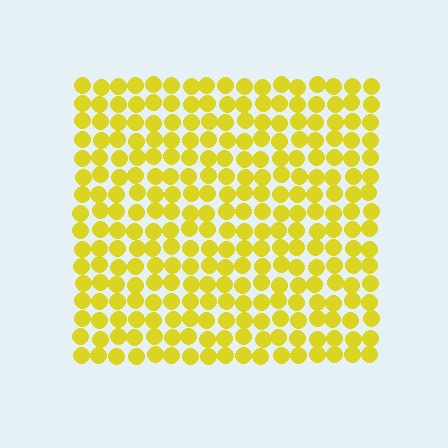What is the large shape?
The large shape is a square.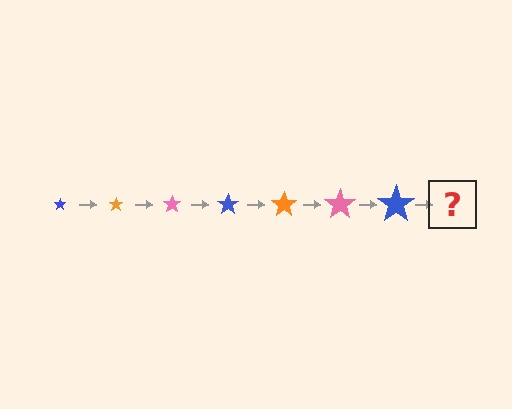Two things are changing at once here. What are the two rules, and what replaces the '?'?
The two rules are that the star grows larger each step and the color cycles through blue, orange, and pink. The '?' should be an orange star, larger than the previous one.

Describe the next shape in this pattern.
It should be an orange star, larger than the previous one.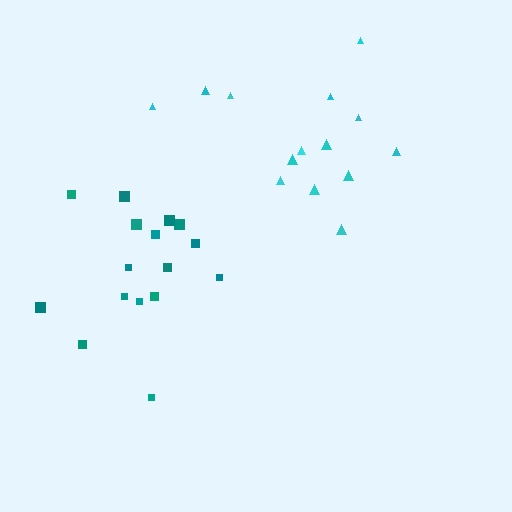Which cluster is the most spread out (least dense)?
Cyan.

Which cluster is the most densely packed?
Teal.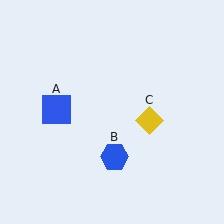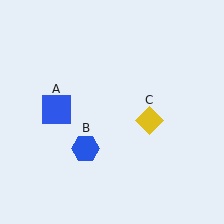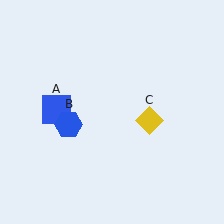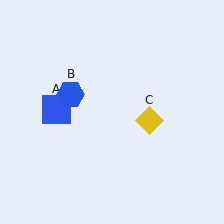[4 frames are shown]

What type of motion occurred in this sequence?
The blue hexagon (object B) rotated clockwise around the center of the scene.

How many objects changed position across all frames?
1 object changed position: blue hexagon (object B).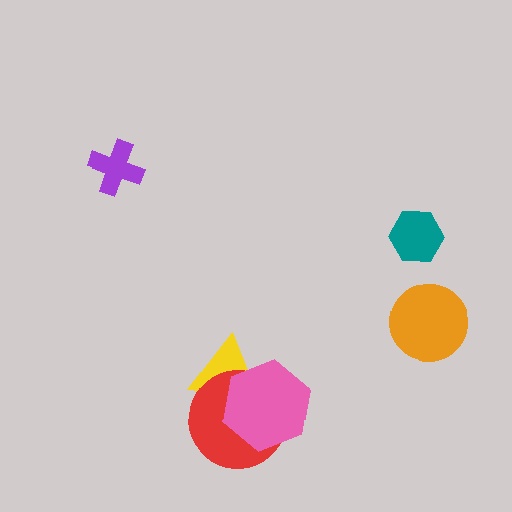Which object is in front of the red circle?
The pink hexagon is in front of the red circle.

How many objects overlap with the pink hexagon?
2 objects overlap with the pink hexagon.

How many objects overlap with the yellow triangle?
2 objects overlap with the yellow triangle.